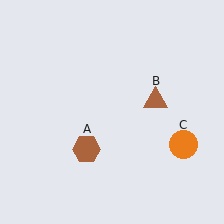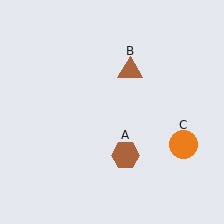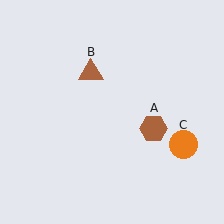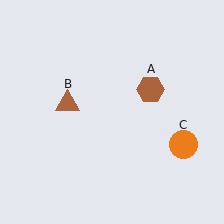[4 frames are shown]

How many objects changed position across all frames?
2 objects changed position: brown hexagon (object A), brown triangle (object B).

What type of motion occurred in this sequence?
The brown hexagon (object A), brown triangle (object B) rotated counterclockwise around the center of the scene.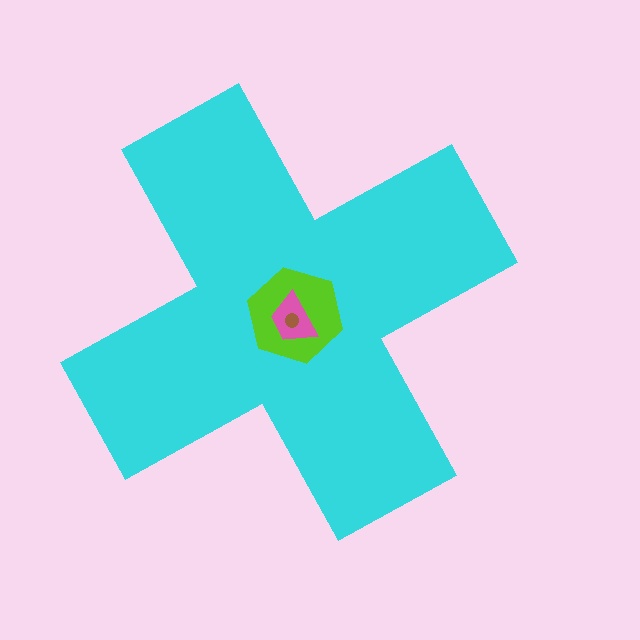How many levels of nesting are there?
4.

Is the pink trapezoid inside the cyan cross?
Yes.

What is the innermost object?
The brown circle.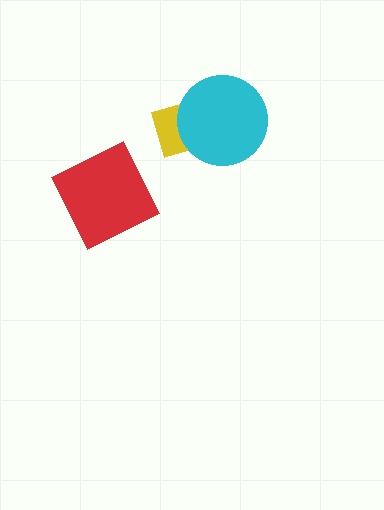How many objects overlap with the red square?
0 objects overlap with the red square.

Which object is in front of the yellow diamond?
The cyan circle is in front of the yellow diamond.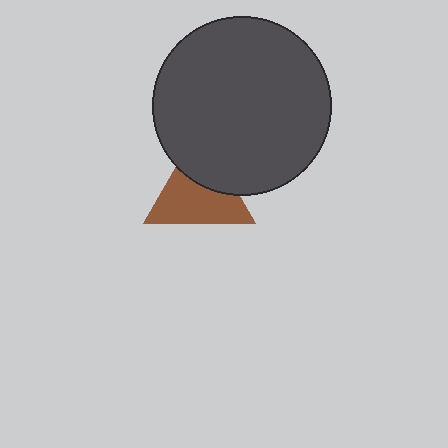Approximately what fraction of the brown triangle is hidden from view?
Roughly 36% of the brown triangle is hidden behind the dark gray circle.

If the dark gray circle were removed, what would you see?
You would see the complete brown triangle.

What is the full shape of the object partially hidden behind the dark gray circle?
The partially hidden object is a brown triangle.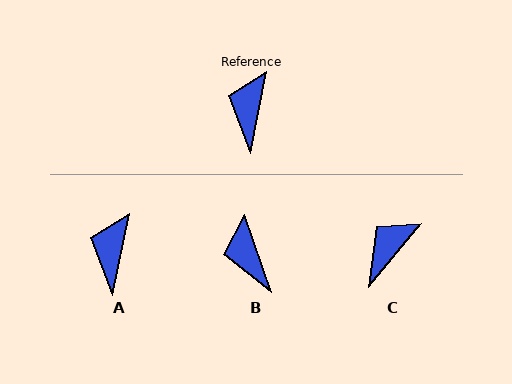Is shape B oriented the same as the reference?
No, it is off by about 31 degrees.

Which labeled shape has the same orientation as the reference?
A.